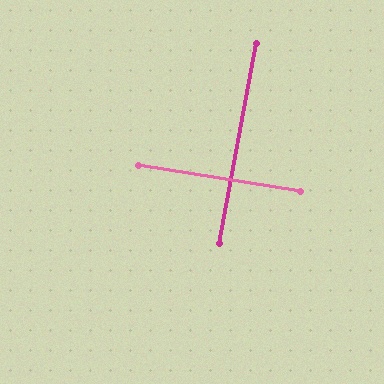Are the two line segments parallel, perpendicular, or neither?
Perpendicular — they meet at approximately 89°.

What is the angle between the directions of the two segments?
Approximately 89 degrees.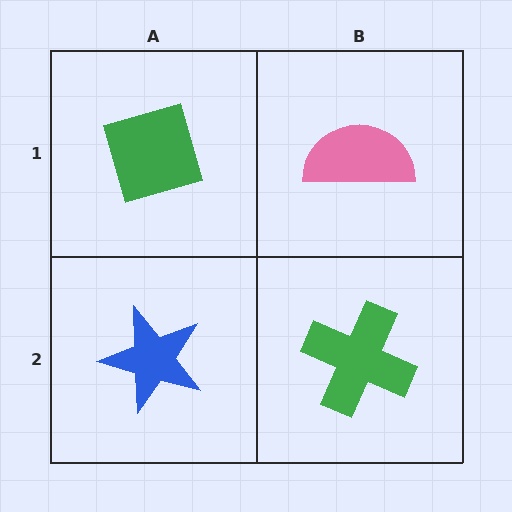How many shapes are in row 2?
2 shapes.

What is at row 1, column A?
A green diamond.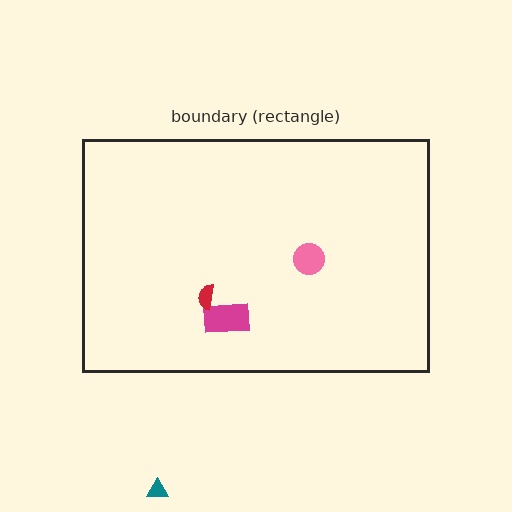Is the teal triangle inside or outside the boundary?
Outside.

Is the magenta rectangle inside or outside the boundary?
Inside.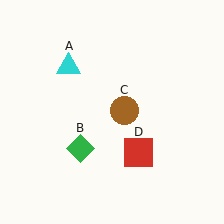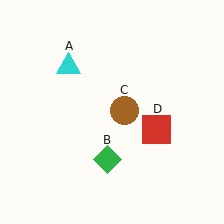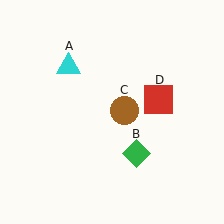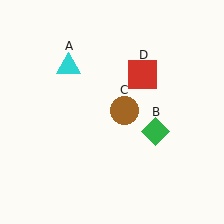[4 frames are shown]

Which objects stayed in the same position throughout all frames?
Cyan triangle (object A) and brown circle (object C) remained stationary.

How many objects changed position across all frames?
2 objects changed position: green diamond (object B), red square (object D).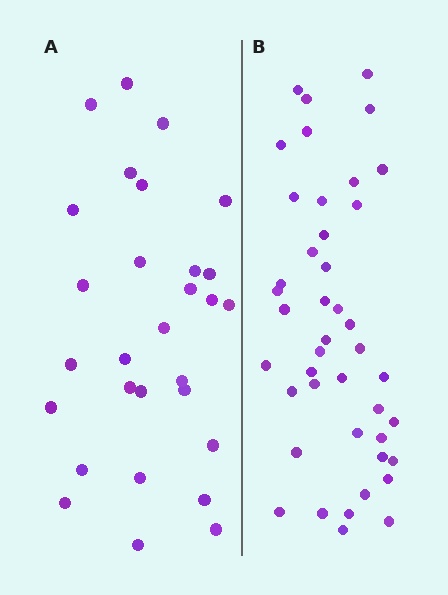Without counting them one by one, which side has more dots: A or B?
Region B (the right region) has more dots.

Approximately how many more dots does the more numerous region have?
Region B has approximately 15 more dots than region A.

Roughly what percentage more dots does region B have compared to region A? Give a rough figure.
About 50% more.